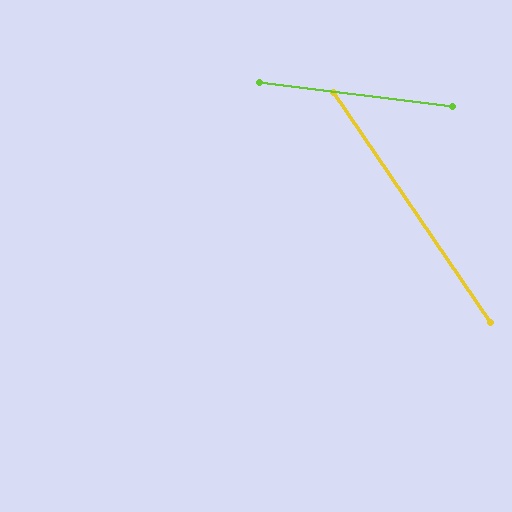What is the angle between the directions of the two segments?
Approximately 49 degrees.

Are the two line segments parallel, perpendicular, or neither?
Neither parallel nor perpendicular — they differ by about 49°.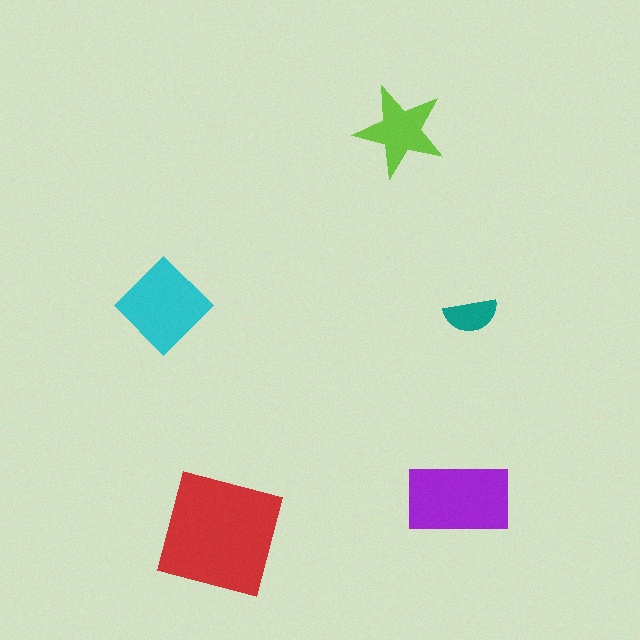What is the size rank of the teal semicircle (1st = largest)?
5th.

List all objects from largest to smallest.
The red square, the purple rectangle, the cyan diamond, the lime star, the teal semicircle.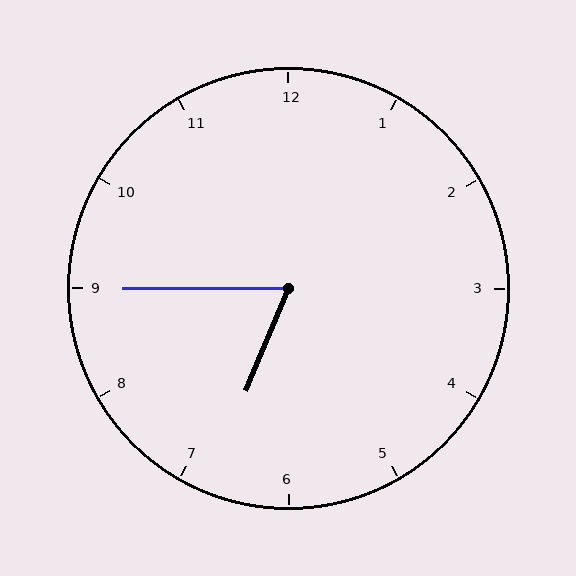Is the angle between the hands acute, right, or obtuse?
It is acute.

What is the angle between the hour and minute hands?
Approximately 68 degrees.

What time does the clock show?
6:45.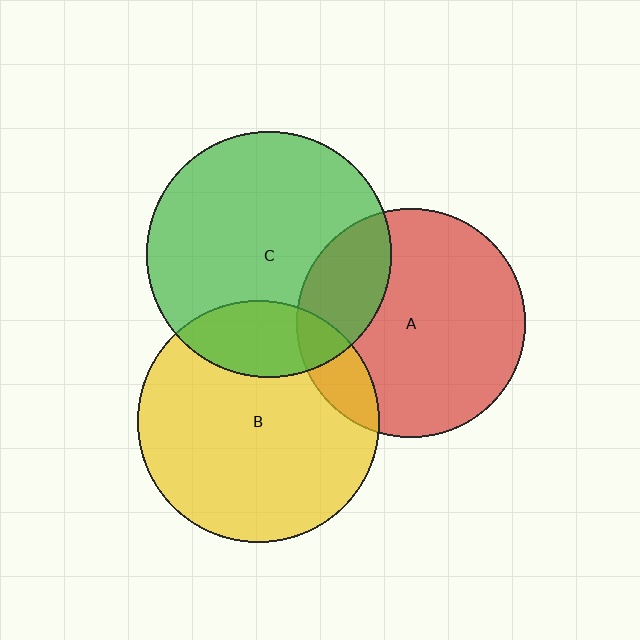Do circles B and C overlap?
Yes.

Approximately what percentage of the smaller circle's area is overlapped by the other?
Approximately 20%.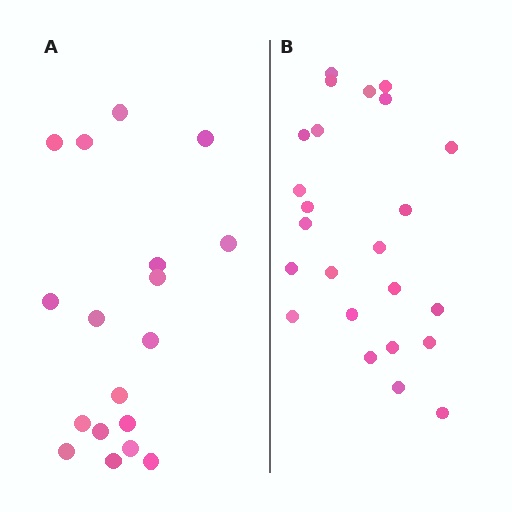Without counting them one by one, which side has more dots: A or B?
Region B (the right region) has more dots.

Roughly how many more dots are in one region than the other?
Region B has about 6 more dots than region A.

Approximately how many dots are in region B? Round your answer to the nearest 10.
About 20 dots. (The exact count is 24, which rounds to 20.)